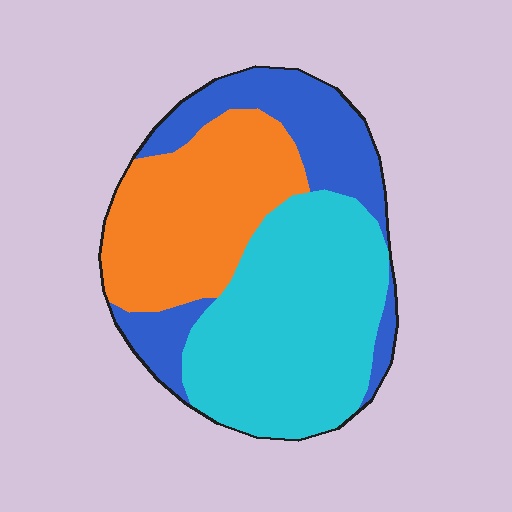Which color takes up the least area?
Blue, at roughly 25%.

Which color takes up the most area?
Cyan, at roughly 45%.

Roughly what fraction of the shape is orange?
Orange covers about 30% of the shape.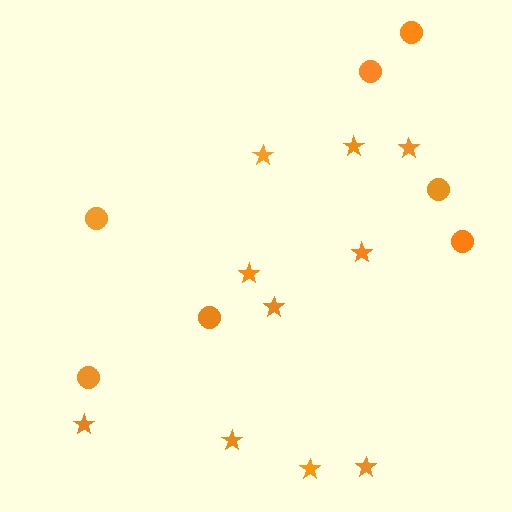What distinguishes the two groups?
There are 2 groups: one group of stars (10) and one group of circles (7).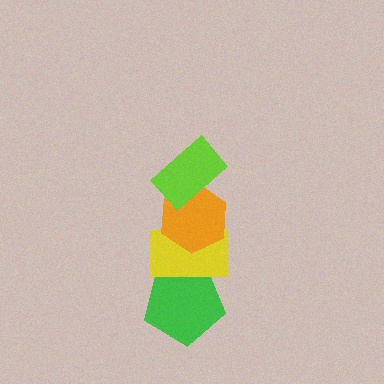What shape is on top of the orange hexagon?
The lime rectangle is on top of the orange hexagon.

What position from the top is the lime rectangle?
The lime rectangle is 1st from the top.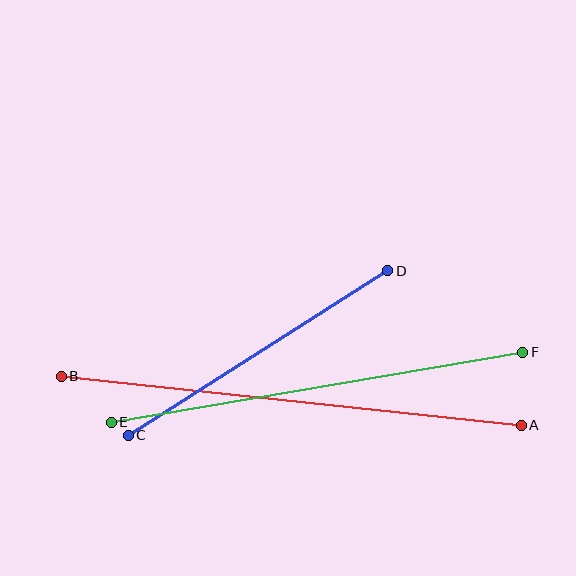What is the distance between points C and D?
The distance is approximately 307 pixels.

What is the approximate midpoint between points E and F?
The midpoint is at approximately (317, 387) pixels.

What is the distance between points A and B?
The distance is approximately 463 pixels.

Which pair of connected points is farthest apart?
Points A and B are farthest apart.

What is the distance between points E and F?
The distance is approximately 417 pixels.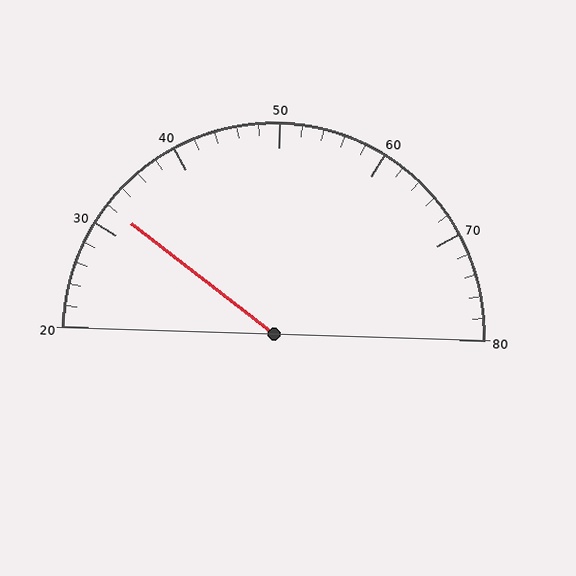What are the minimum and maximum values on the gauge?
The gauge ranges from 20 to 80.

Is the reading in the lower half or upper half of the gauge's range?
The reading is in the lower half of the range (20 to 80).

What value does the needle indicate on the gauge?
The needle indicates approximately 32.